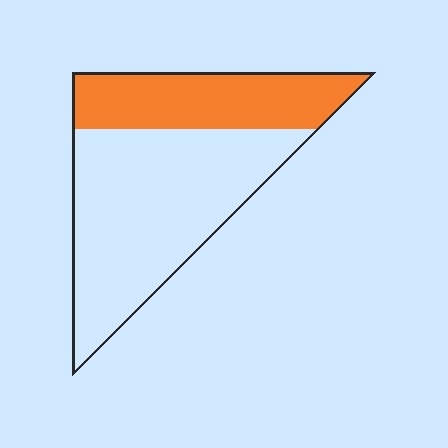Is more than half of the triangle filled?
No.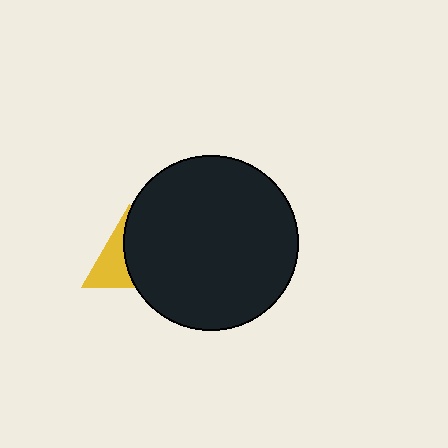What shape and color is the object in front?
The object in front is a black circle.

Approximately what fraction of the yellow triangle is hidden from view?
Roughly 57% of the yellow triangle is hidden behind the black circle.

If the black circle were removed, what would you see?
You would see the complete yellow triangle.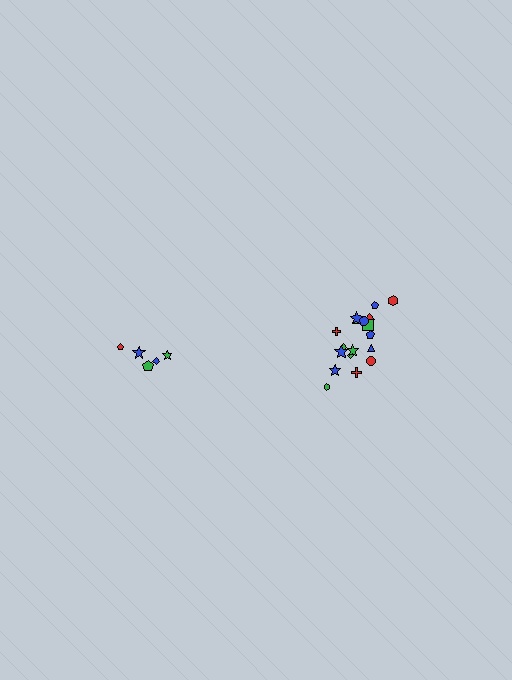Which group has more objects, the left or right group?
The right group.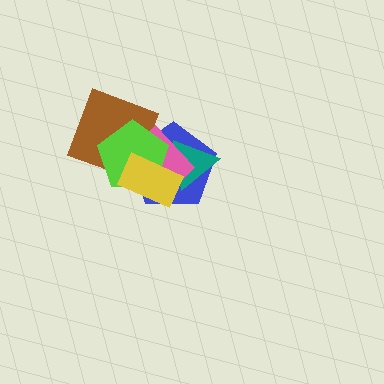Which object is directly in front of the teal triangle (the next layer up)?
The pink rectangle is directly in front of the teal triangle.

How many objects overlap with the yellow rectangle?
4 objects overlap with the yellow rectangle.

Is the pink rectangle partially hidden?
Yes, it is partially covered by another shape.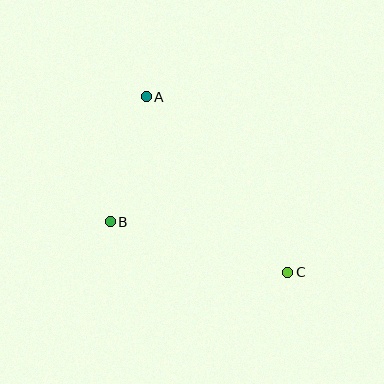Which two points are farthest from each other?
Points A and C are farthest from each other.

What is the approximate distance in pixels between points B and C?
The distance between B and C is approximately 185 pixels.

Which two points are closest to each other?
Points A and B are closest to each other.